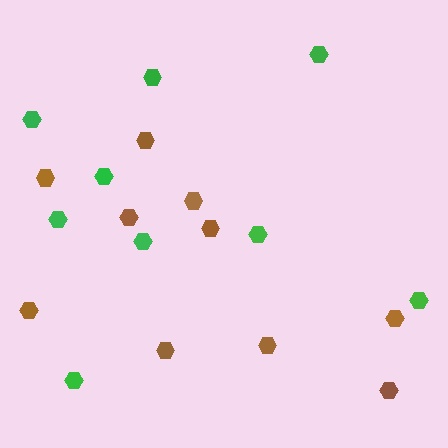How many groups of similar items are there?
There are 2 groups: one group of green hexagons (9) and one group of brown hexagons (10).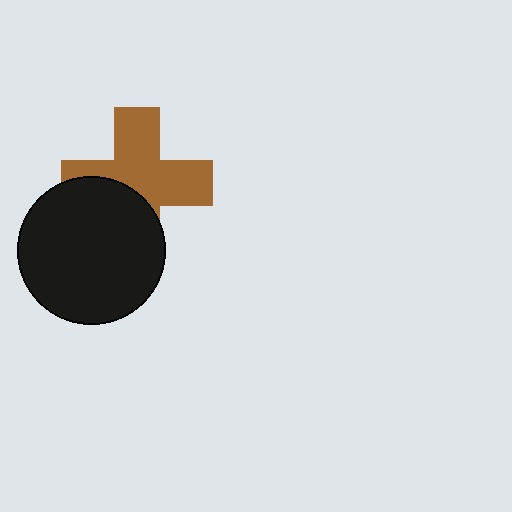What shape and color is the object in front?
The object in front is a black circle.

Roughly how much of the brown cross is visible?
About half of it is visible (roughly 62%).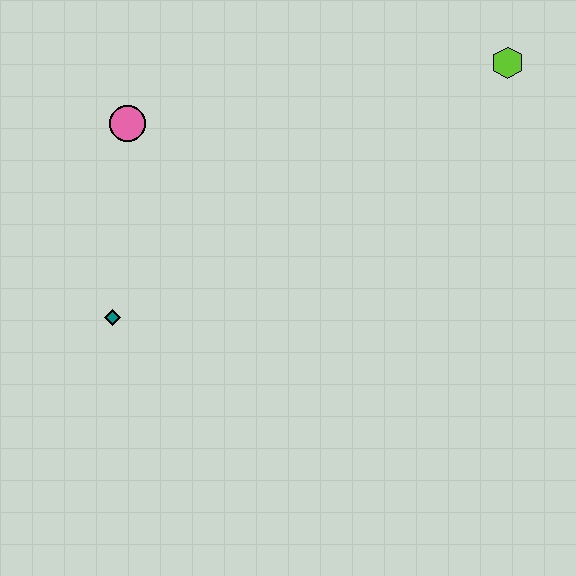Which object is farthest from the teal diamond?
The lime hexagon is farthest from the teal diamond.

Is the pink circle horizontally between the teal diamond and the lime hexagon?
Yes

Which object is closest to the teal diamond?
The pink circle is closest to the teal diamond.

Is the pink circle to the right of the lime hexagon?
No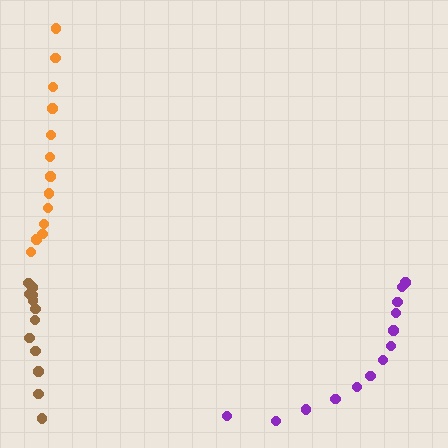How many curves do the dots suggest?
There are 3 distinct paths.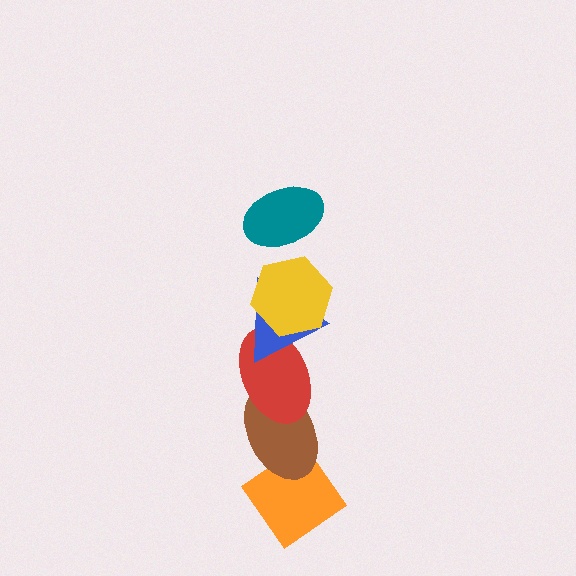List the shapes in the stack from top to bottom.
From top to bottom: the teal ellipse, the yellow hexagon, the blue triangle, the red ellipse, the brown ellipse, the orange diamond.